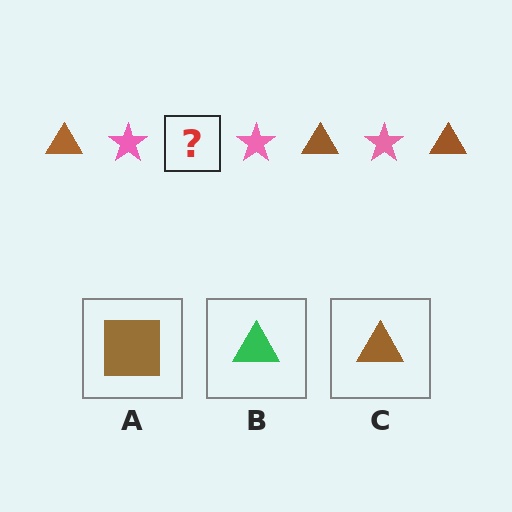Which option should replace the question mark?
Option C.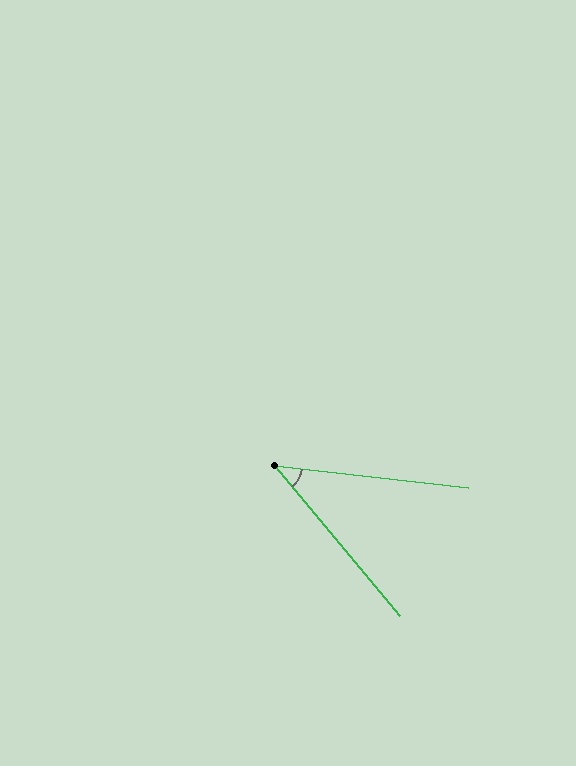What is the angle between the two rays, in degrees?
Approximately 44 degrees.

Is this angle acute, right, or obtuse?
It is acute.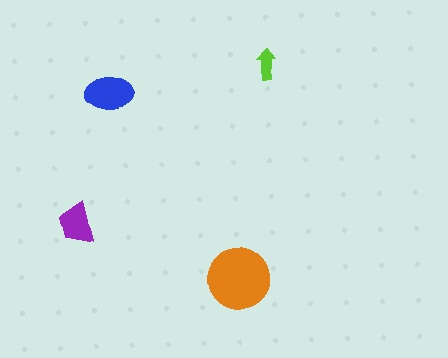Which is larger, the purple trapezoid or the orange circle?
The orange circle.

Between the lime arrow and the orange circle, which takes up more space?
The orange circle.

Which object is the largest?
The orange circle.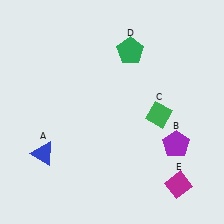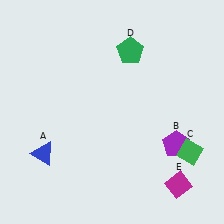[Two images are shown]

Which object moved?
The green diamond (C) moved down.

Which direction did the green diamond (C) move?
The green diamond (C) moved down.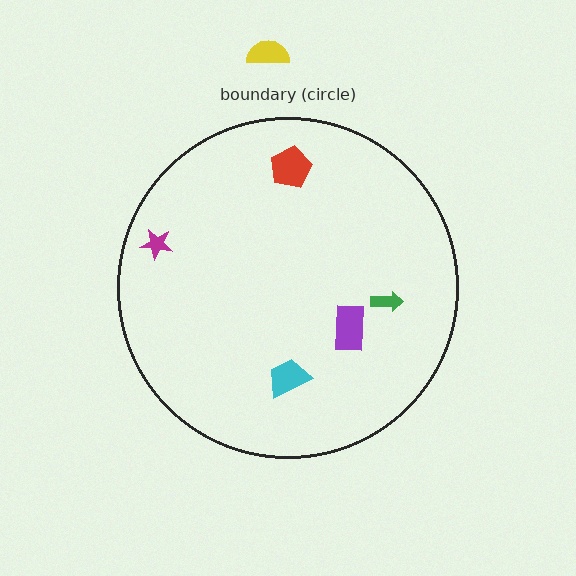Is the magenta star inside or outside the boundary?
Inside.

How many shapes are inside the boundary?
5 inside, 1 outside.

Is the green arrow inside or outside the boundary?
Inside.